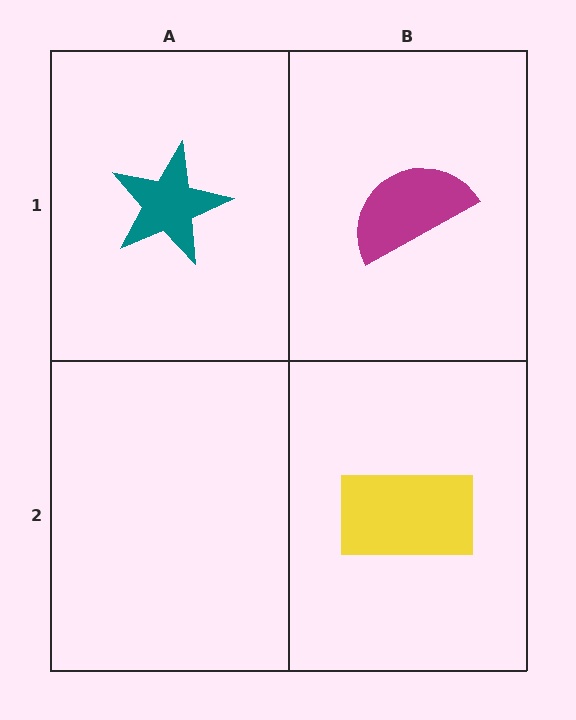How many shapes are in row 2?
1 shape.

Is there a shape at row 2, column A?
No, that cell is empty.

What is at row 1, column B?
A magenta semicircle.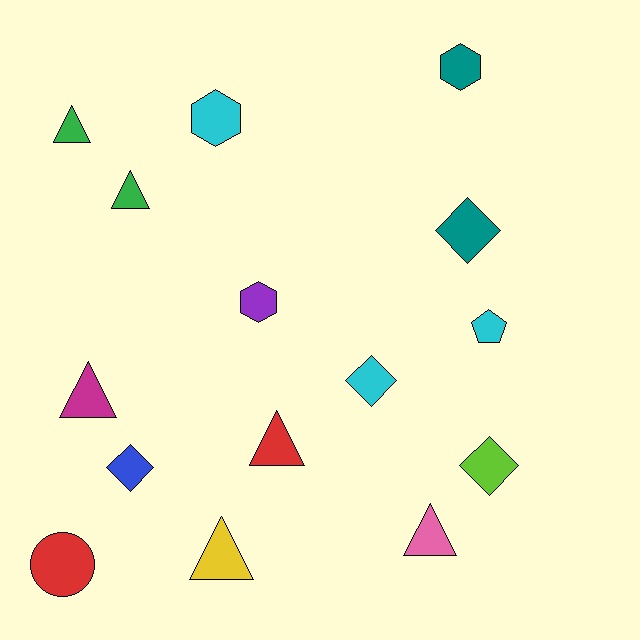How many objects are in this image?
There are 15 objects.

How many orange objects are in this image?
There are no orange objects.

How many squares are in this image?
There are no squares.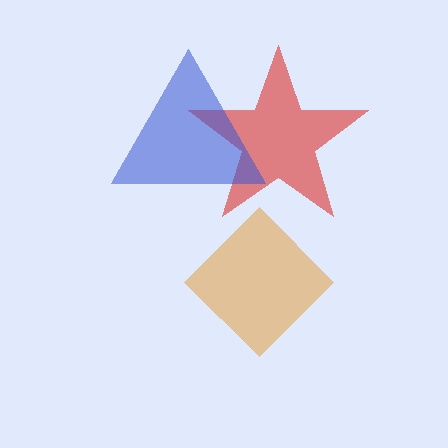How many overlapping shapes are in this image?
There are 3 overlapping shapes in the image.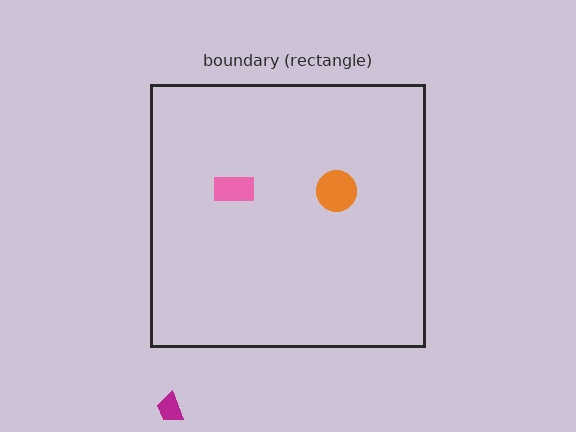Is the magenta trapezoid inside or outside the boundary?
Outside.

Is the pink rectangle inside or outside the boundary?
Inside.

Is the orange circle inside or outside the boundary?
Inside.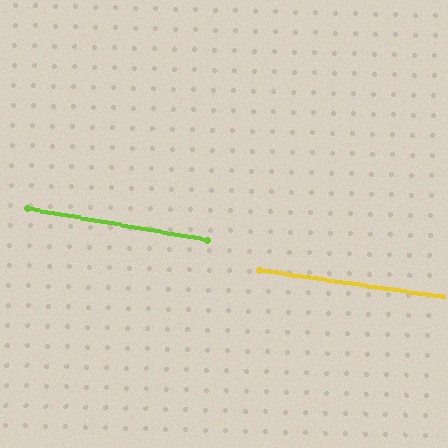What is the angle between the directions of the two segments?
Approximately 2 degrees.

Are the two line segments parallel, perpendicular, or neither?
Parallel — their directions differ by only 1.9°.